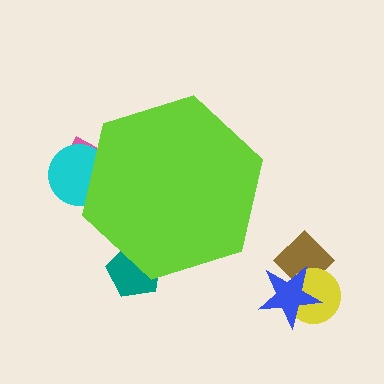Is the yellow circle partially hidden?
No, the yellow circle is fully visible.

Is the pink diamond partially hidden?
Yes, the pink diamond is partially hidden behind the lime hexagon.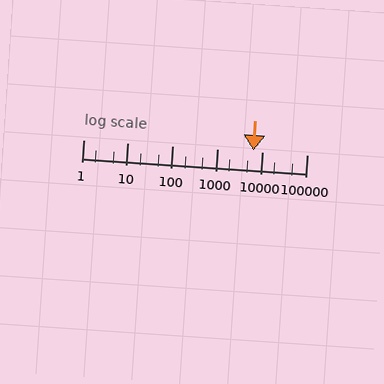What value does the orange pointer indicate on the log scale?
The pointer indicates approximately 6500.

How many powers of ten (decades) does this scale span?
The scale spans 5 decades, from 1 to 100000.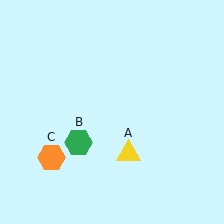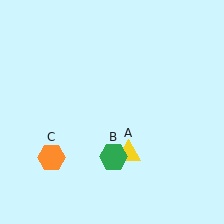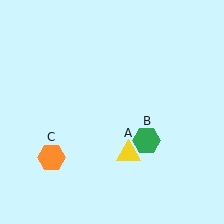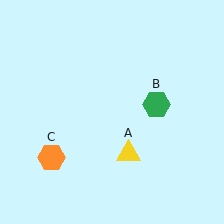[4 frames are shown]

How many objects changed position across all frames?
1 object changed position: green hexagon (object B).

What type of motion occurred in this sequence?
The green hexagon (object B) rotated counterclockwise around the center of the scene.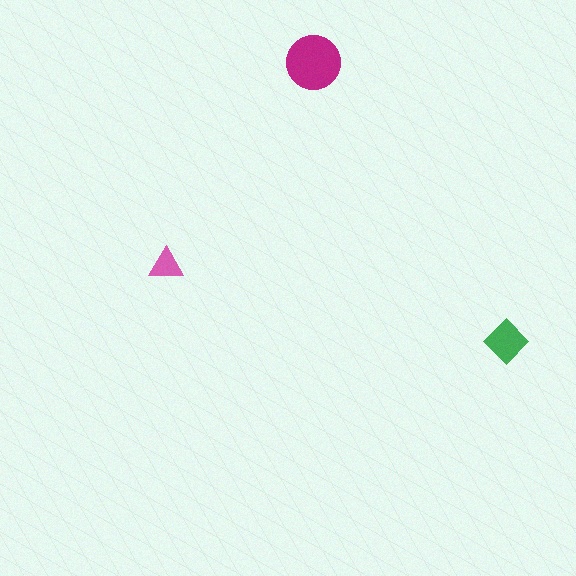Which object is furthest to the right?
The green diamond is rightmost.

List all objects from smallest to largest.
The pink triangle, the green diamond, the magenta circle.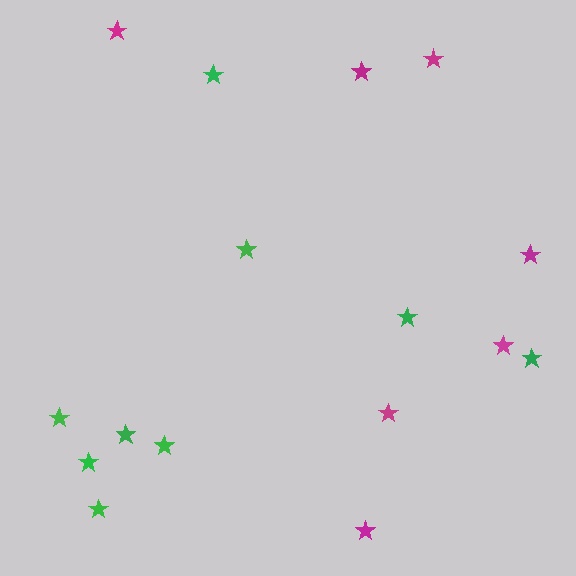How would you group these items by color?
There are 2 groups: one group of green stars (9) and one group of magenta stars (7).